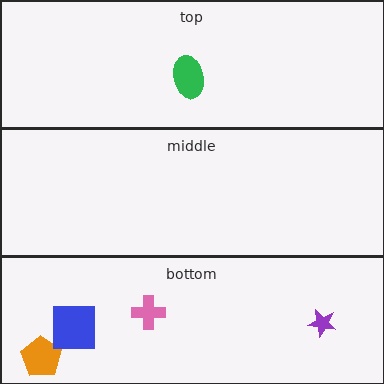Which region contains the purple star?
The bottom region.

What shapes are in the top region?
The green ellipse.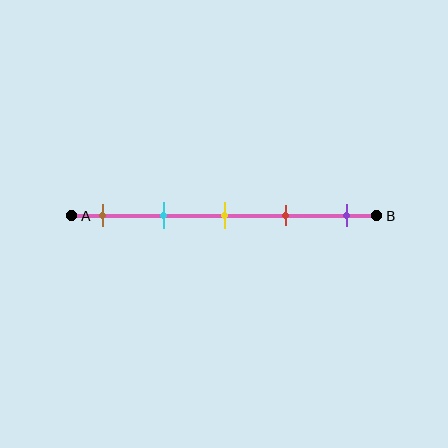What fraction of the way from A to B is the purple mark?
The purple mark is approximately 90% (0.9) of the way from A to B.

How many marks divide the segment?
There are 5 marks dividing the segment.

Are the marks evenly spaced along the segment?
Yes, the marks are approximately evenly spaced.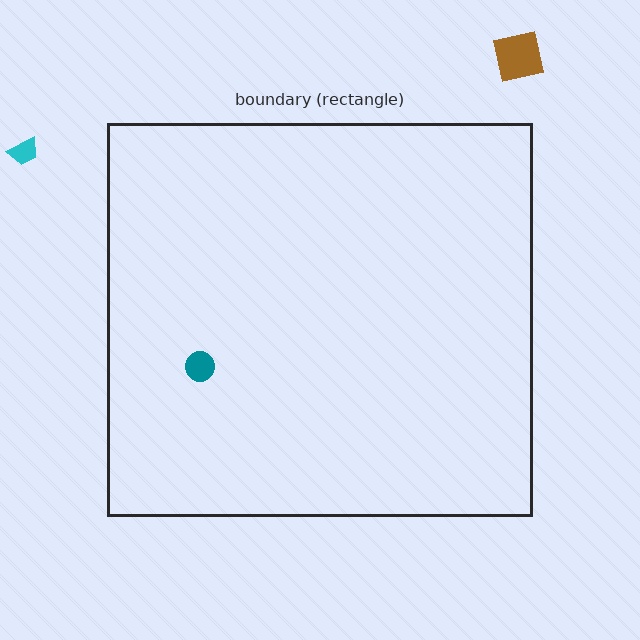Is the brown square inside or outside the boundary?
Outside.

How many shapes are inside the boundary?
1 inside, 2 outside.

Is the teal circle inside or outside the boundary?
Inside.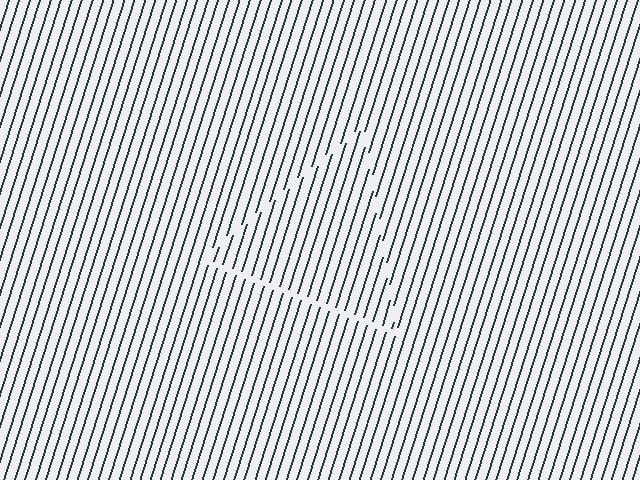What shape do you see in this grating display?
An illusory triangle. The interior of the shape contains the same grating, shifted by half a period — the contour is defined by the phase discontinuity where line-ends from the inner and outer gratings abut.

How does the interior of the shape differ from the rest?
The interior of the shape contains the same grating, shifted by half a period — the contour is defined by the phase discontinuity where line-ends from the inner and outer gratings abut.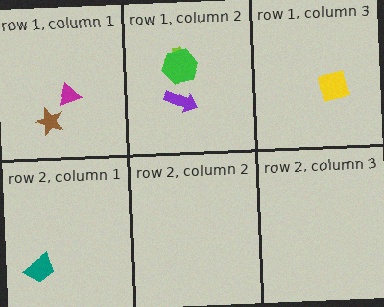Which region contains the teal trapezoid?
The row 2, column 1 region.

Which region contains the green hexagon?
The row 1, column 2 region.